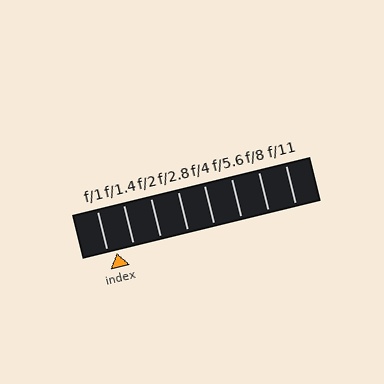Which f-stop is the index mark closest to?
The index mark is closest to f/1.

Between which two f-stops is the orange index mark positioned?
The index mark is between f/1 and f/1.4.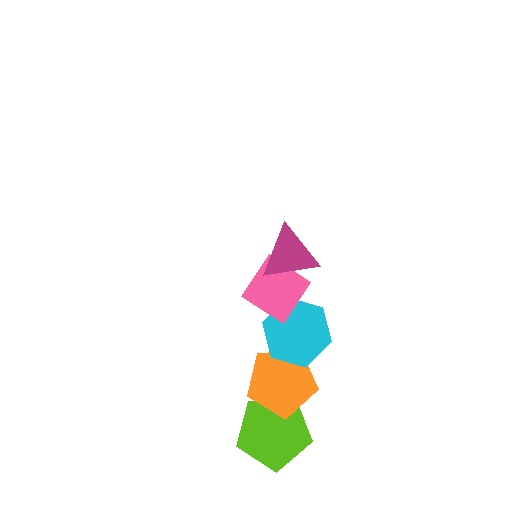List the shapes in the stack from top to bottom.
From top to bottom: the magenta triangle, the pink diamond, the cyan hexagon, the orange pentagon, the lime pentagon.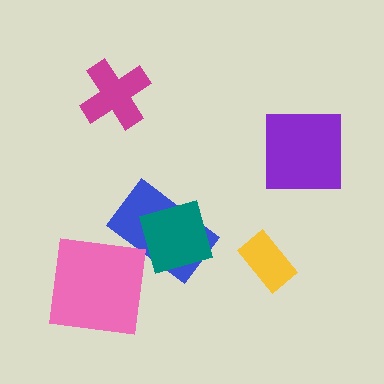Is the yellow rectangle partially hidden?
No, no other shape covers it.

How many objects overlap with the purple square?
0 objects overlap with the purple square.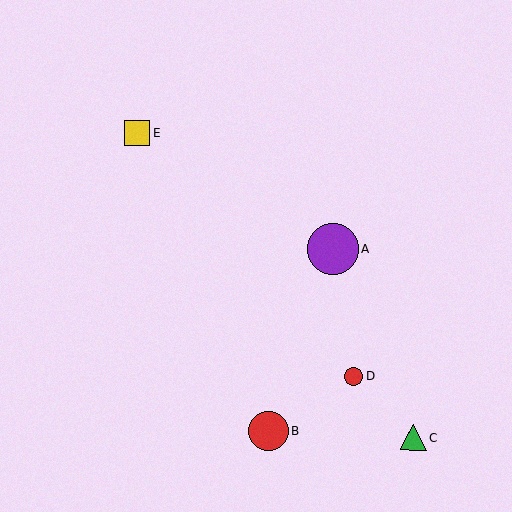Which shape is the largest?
The purple circle (labeled A) is the largest.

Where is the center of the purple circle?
The center of the purple circle is at (333, 249).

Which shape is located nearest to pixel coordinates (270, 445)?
The red circle (labeled B) at (269, 431) is nearest to that location.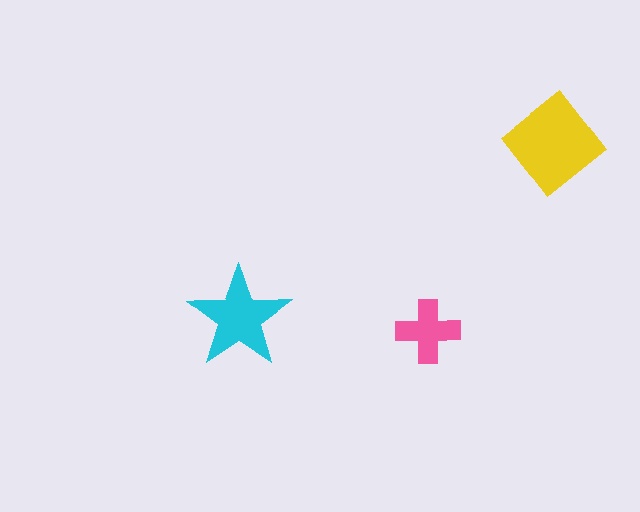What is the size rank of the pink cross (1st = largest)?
3rd.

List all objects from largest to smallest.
The yellow diamond, the cyan star, the pink cross.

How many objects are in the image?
There are 3 objects in the image.